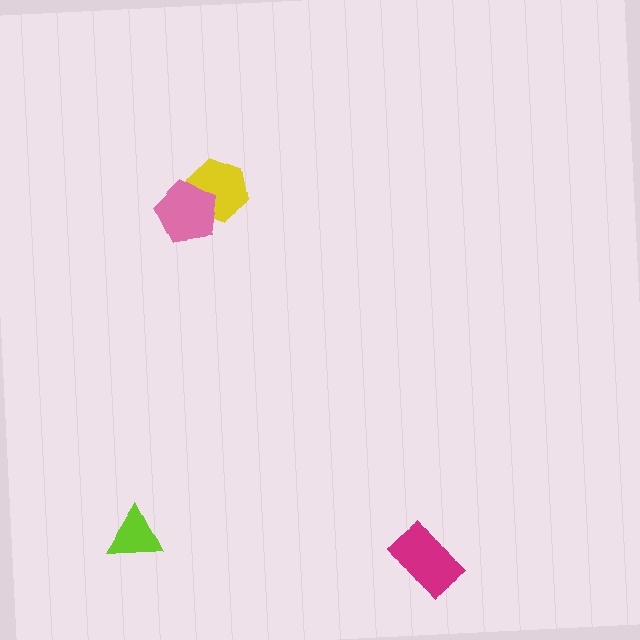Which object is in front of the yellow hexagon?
The pink pentagon is in front of the yellow hexagon.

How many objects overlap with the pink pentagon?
1 object overlaps with the pink pentagon.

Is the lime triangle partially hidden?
No, no other shape covers it.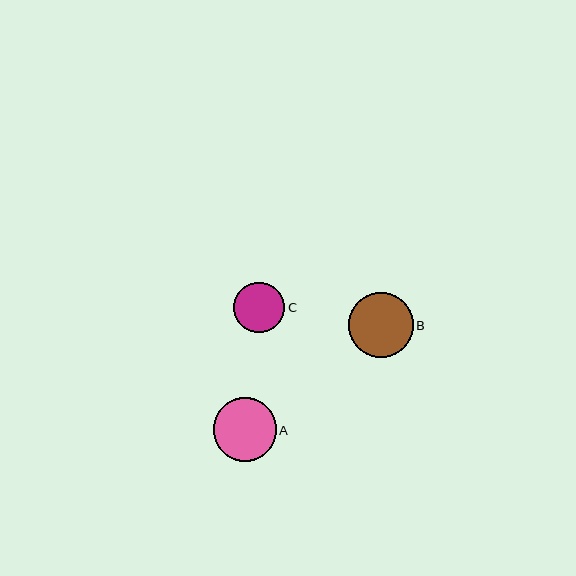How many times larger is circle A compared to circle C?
Circle A is approximately 1.2 times the size of circle C.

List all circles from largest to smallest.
From largest to smallest: B, A, C.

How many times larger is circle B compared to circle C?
Circle B is approximately 1.3 times the size of circle C.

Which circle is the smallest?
Circle C is the smallest with a size of approximately 51 pixels.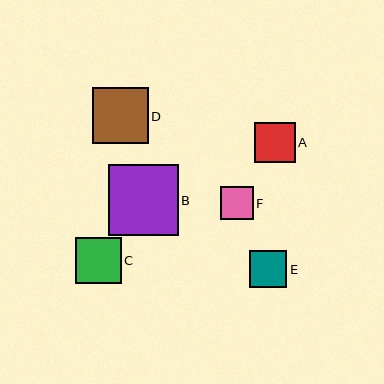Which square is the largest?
Square B is the largest with a size of approximately 70 pixels.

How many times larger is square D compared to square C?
Square D is approximately 1.2 times the size of square C.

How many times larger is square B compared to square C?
Square B is approximately 1.5 times the size of square C.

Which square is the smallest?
Square F is the smallest with a size of approximately 33 pixels.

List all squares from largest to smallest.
From largest to smallest: B, D, C, A, E, F.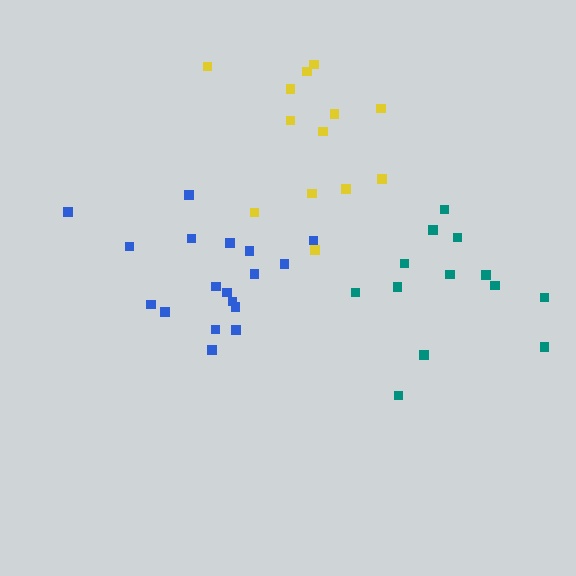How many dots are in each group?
Group 1: 18 dots, Group 2: 13 dots, Group 3: 13 dots (44 total).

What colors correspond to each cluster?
The clusters are colored: blue, yellow, teal.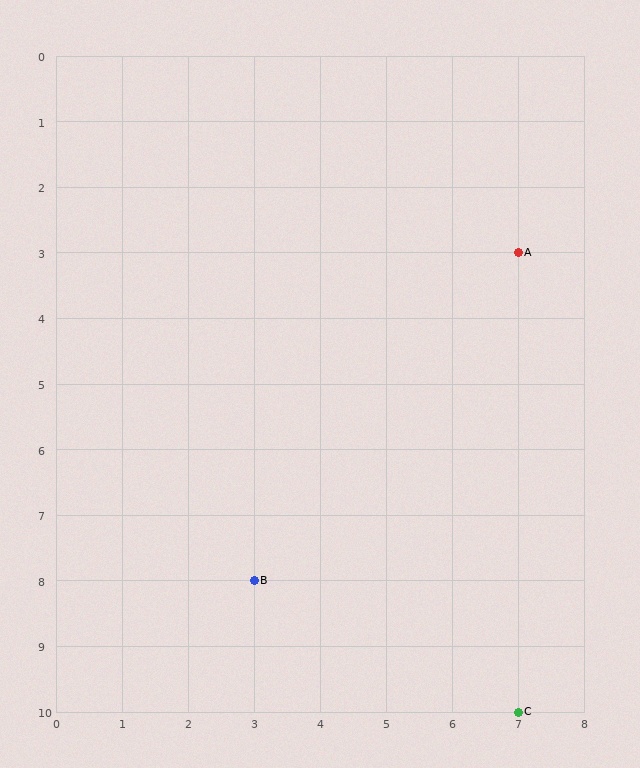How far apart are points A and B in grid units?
Points A and B are 4 columns and 5 rows apart (about 6.4 grid units diagonally).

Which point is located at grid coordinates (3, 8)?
Point B is at (3, 8).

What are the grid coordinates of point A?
Point A is at grid coordinates (7, 3).